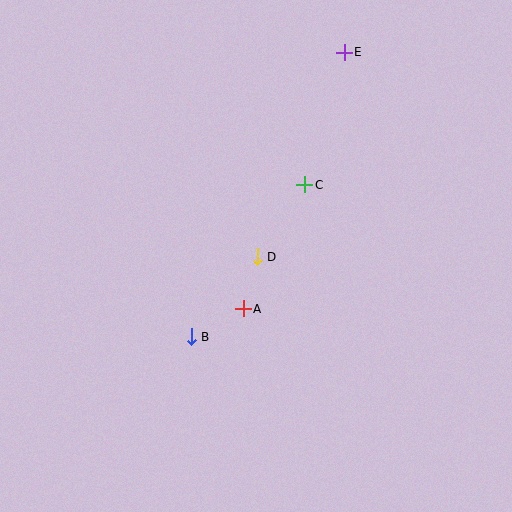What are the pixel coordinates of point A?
Point A is at (243, 309).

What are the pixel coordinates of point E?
Point E is at (344, 52).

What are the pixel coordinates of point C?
Point C is at (305, 185).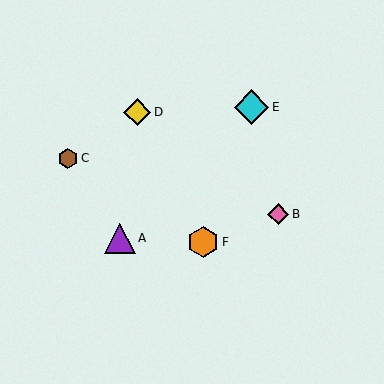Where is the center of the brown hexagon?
The center of the brown hexagon is at (68, 158).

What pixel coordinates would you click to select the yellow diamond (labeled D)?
Click at (137, 112) to select the yellow diamond D.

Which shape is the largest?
The cyan diamond (labeled E) is the largest.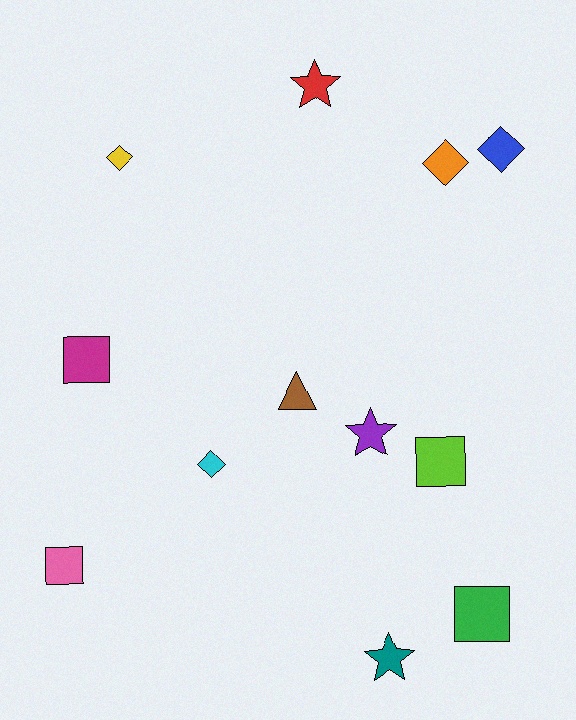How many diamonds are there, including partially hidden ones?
There are 4 diamonds.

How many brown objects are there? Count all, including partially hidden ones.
There is 1 brown object.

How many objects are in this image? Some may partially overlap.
There are 12 objects.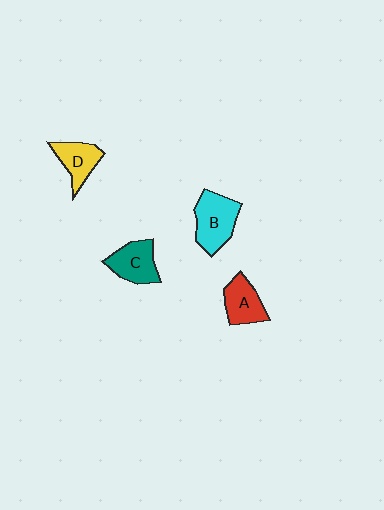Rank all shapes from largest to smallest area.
From largest to smallest: B (cyan), C (teal), A (red), D (yellow).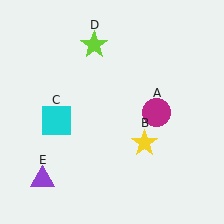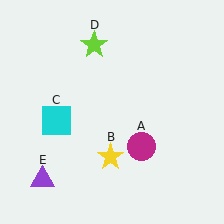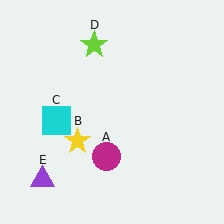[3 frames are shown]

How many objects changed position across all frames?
2 objects changed position: magenta circle (object A), yellow star (object B).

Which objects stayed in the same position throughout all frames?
Cyan square (object C) and lime star (object D) and purple triangle (object E) remained stationary.